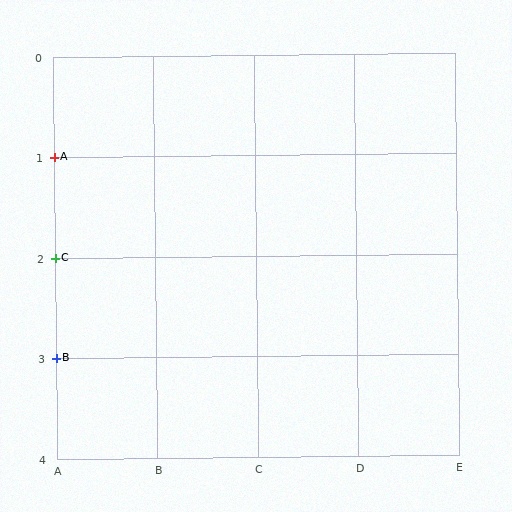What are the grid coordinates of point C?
Point C is at grid coordinates (A, 2).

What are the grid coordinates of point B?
Point B is at grid coordinates (A, 3).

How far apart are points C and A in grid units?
Points C and A are 1 row apart.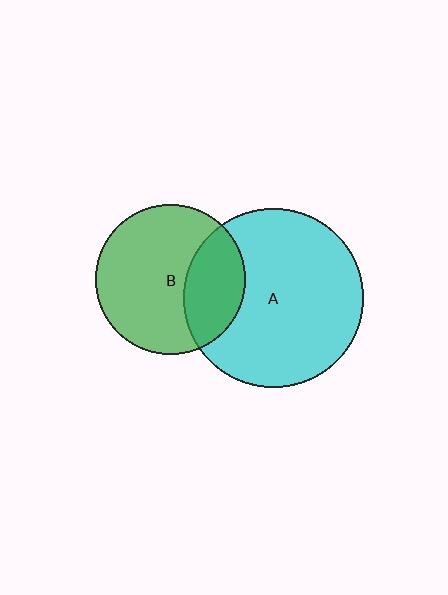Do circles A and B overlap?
Yes.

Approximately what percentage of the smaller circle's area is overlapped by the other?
Approximately 30%.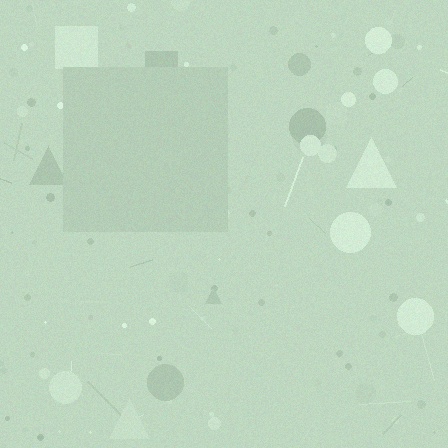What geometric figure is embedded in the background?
A square is embedded in the background.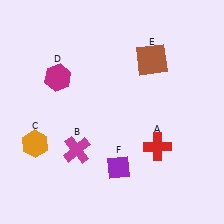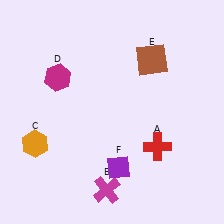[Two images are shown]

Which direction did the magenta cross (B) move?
The magenta cross (B) moved down.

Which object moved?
The magenta cross (B) moved down.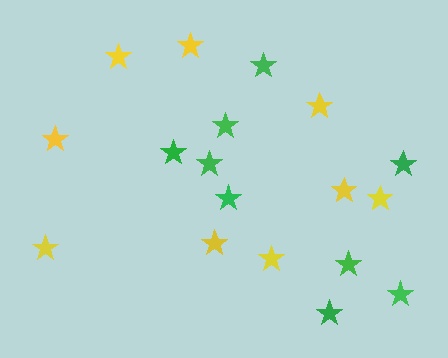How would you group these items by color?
There are 2 groups: one group of yellow stars (9) and one group of green stars (9).